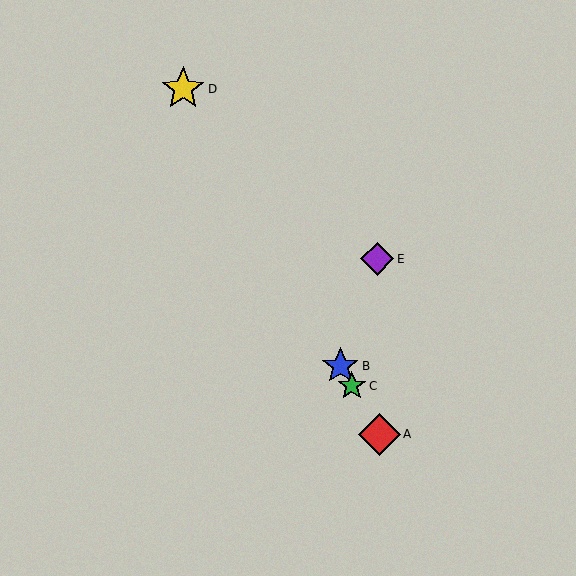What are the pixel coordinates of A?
Object A is at (379, 434).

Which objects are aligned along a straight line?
Objects A, B, C, D are aligned along a straight line.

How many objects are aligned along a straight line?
4 objects (A, B, C, D) are aligned along a straight line.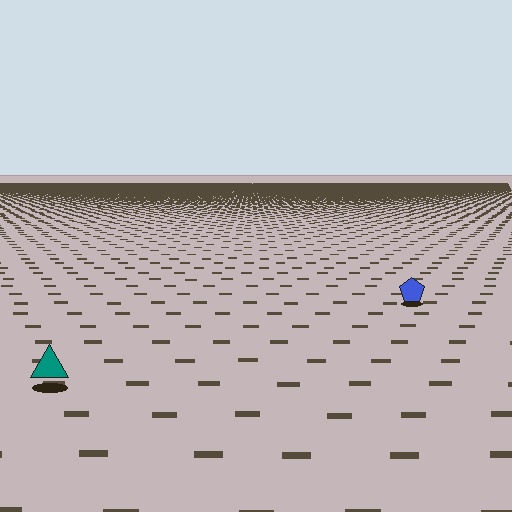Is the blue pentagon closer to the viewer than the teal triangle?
No. The teal triangle is closer — you can tell from the texture gradient: the ground texture is coarser near it.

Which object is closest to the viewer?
The teal triangle is closest. The texture marks near it are larger and more spread out.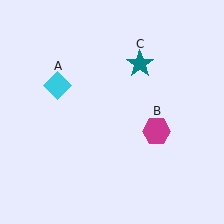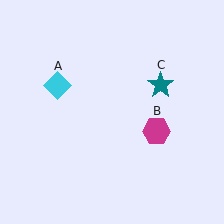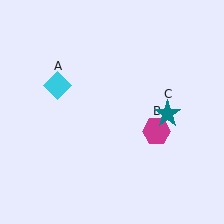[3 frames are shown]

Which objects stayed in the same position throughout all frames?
Cyan diamond (object A) and magenta hexagon (object B) remained stationary.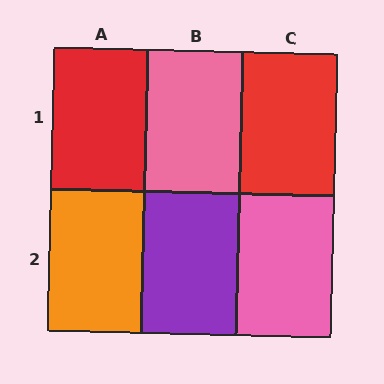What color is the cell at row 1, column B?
Pink.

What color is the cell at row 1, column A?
Red.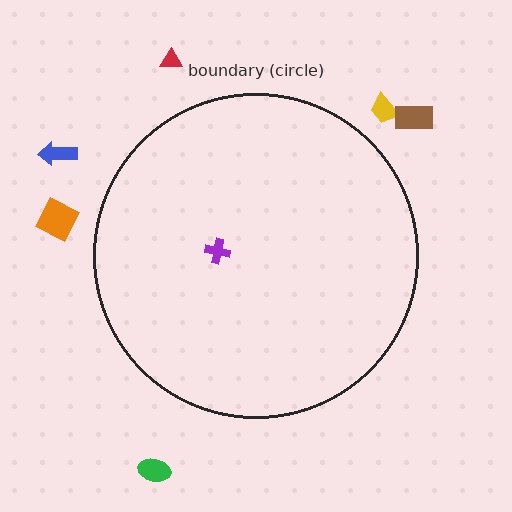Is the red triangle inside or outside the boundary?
Outside.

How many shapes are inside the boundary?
1 inside, 6 outside.